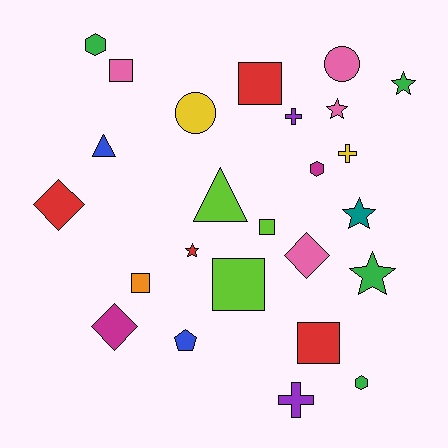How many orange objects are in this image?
There is 1 orange object.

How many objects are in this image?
There are 25 objects.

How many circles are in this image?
There are 2 circles.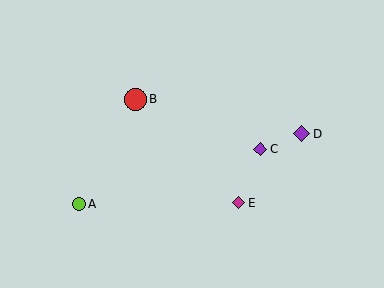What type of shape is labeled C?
Shape C is a purple diamond.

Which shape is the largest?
The red circle (labeled B) is the largest.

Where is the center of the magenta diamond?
The center of the magenta diamond is at (239, 203).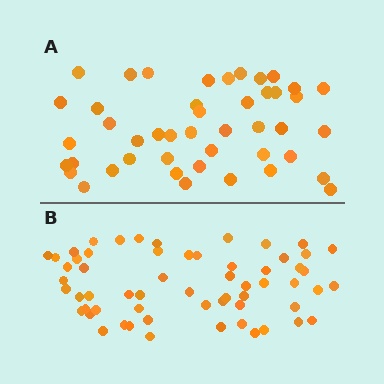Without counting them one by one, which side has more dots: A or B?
Region B (the bottom region) has more dots.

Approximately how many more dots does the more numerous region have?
Region B has approximately 15 more dots than region A.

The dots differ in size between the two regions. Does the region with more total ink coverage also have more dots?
No. Region A has more total ink coverage because its dots are larger, but region B actually contains more individual dots. Total area can be misleading — the number of items is what matters here.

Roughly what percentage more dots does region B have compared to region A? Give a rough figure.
About 35% more.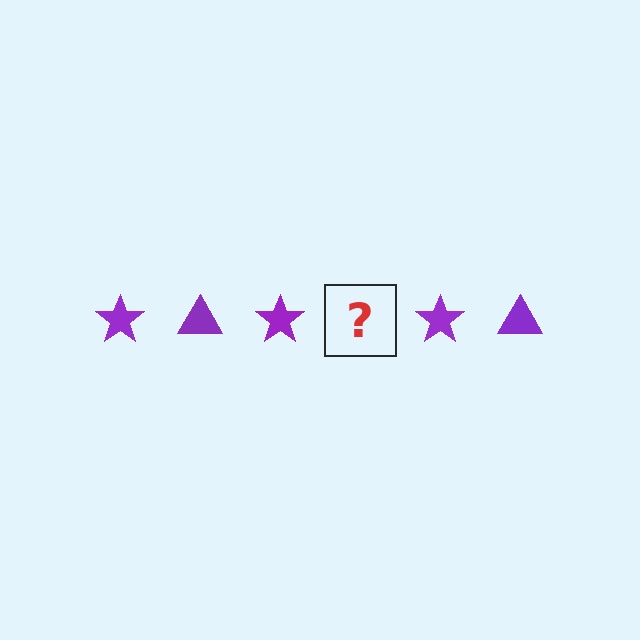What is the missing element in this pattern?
The missing element is a purple triangle.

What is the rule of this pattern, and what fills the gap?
The rule is that the pattern cycles through star, triangle shapes in purple. The gap should be filled with a purple triangle.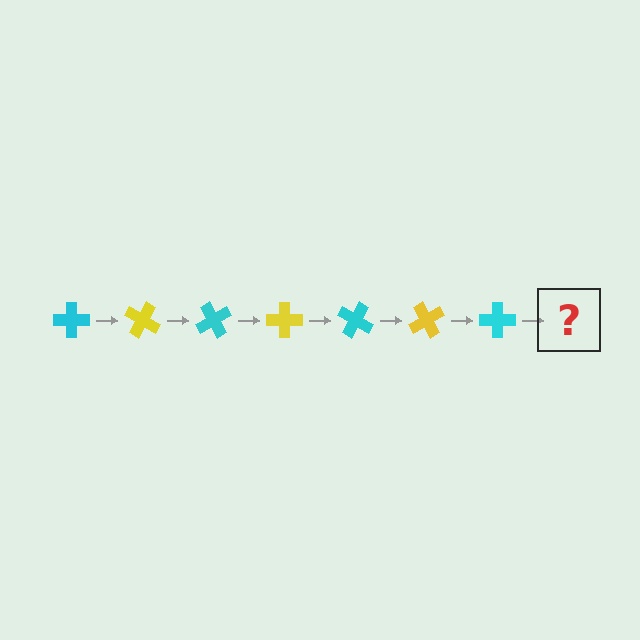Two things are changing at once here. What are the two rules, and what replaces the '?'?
The two rules are that it rotates 30 degrees each step and the color cycles through cyan and yellow. The '?' should be a yellow cross, rotated 210 degrees from the start.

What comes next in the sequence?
The next element should be a yellow cross, rotated 210 degrees from the start.